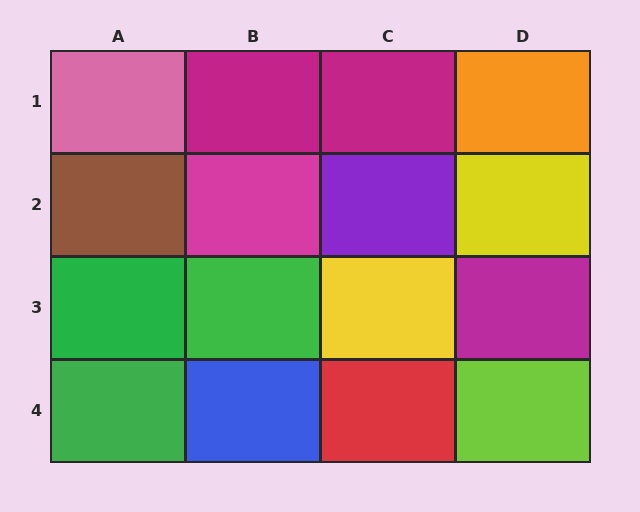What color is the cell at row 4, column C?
Red.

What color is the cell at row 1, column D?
Orange.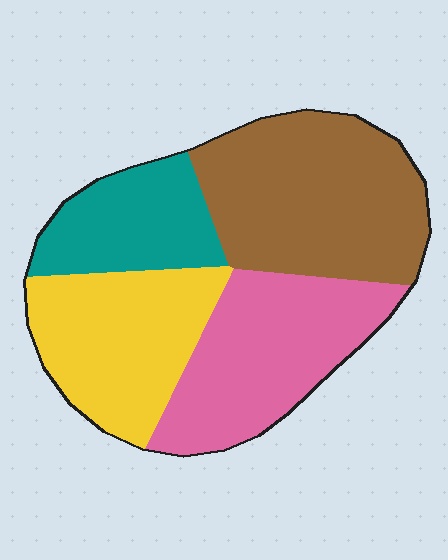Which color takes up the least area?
Teal, at roughly 15%.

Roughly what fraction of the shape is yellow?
Yellow takes up between a sixth and a third of the shape.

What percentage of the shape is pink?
Pink covers around 25% of the shape.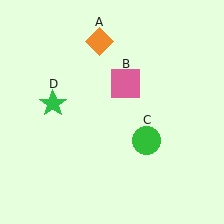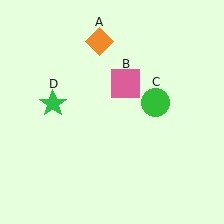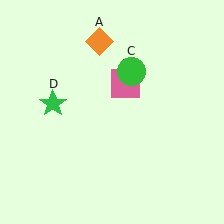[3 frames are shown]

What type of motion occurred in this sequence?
The green circle (object C) rotated counterclockwise around the center of the scene.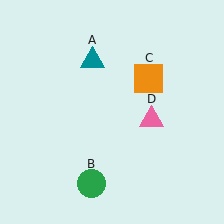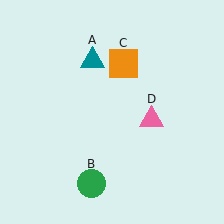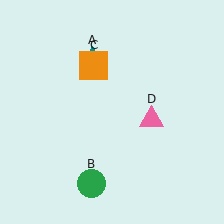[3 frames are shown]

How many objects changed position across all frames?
1 object changed position: orange square (object C).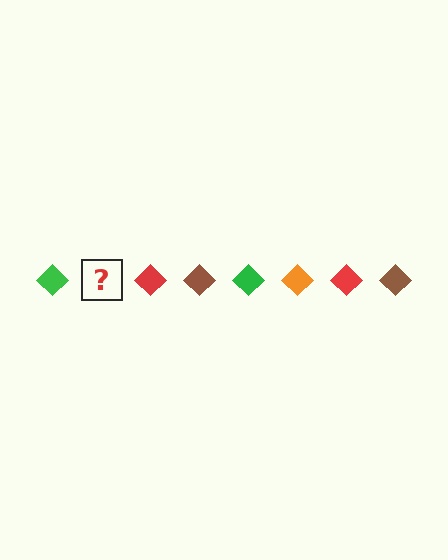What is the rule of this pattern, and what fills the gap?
The rule is that the pattern cycles through green, orange, red, brown diamonds. The gap should be filled with an orange diamond.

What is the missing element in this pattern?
The missing element is an orange diamond.